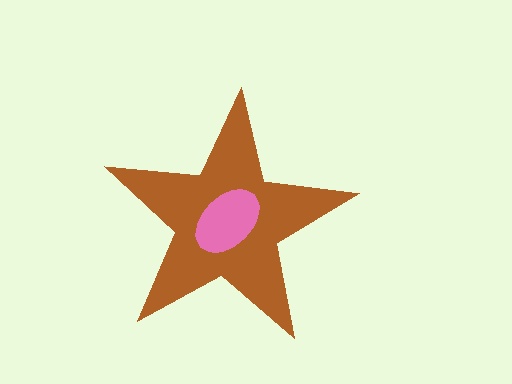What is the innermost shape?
The pink ellipse.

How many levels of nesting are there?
2.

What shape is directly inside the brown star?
The pink ellipse.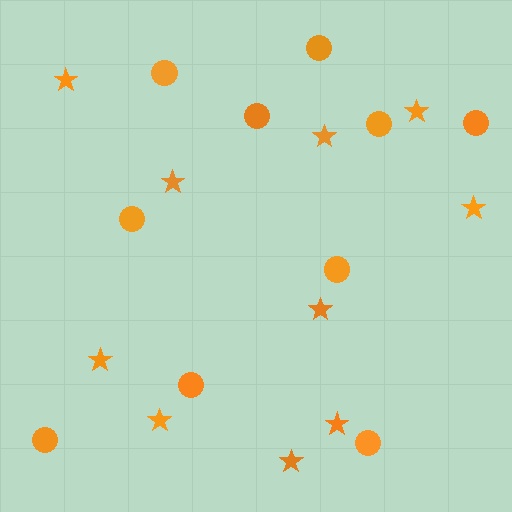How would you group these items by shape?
There are 2 groups: one group of stars (10) and one group of circles (10).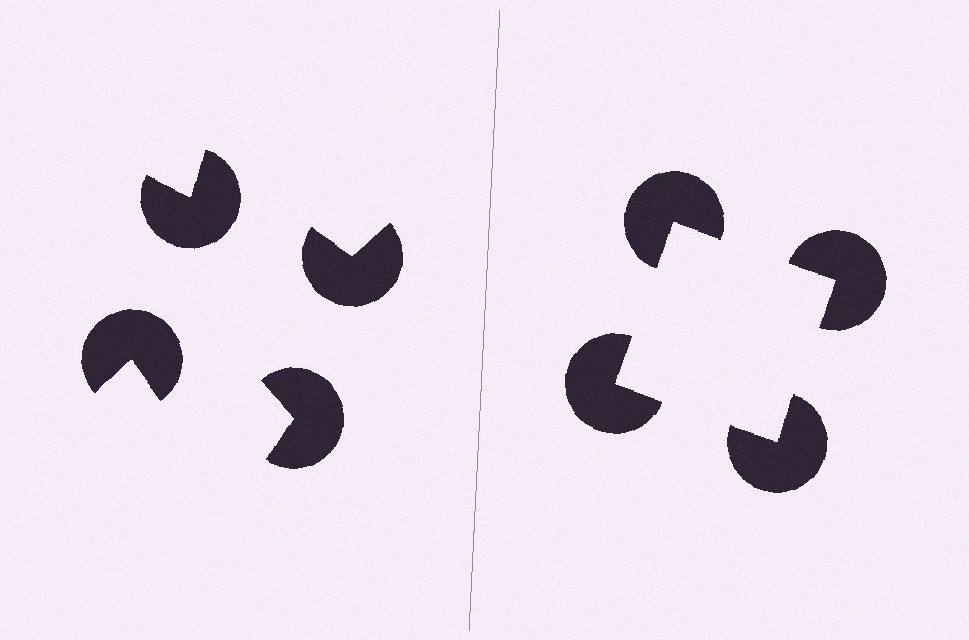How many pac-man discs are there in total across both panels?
8 — 4 on each side.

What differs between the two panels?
The pac-man discs are positioned identically on both sides; only the wedge orientations differ. On the right they align to a square; on the left they are misaligned.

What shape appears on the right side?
An illusory square.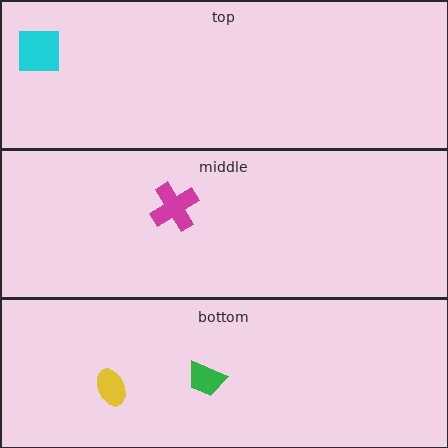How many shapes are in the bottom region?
2.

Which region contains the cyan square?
The top region.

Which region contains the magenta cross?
The middle region.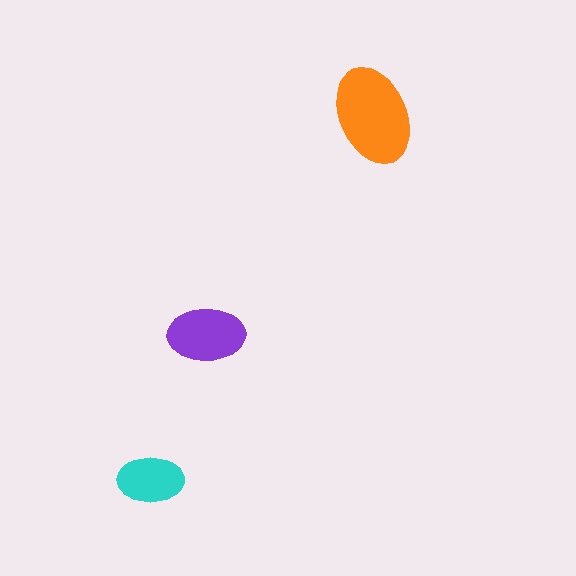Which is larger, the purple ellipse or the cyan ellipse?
The purple one.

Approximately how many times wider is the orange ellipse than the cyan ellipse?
About 1.5 times wider.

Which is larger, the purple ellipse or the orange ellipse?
The orange one.